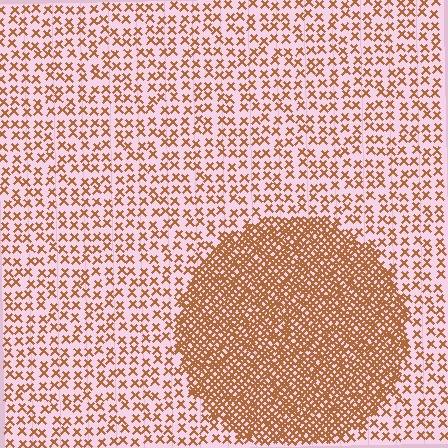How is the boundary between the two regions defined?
The boundary is defined by a change in element density (approximately 3.0x ratio). All elements are the same color, size, and shape.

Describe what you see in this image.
The image contains small brown elements arranged at two different densities. A circle-shaped region is visible where the elements are more densely packed than the surrounding area.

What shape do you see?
I see a circle.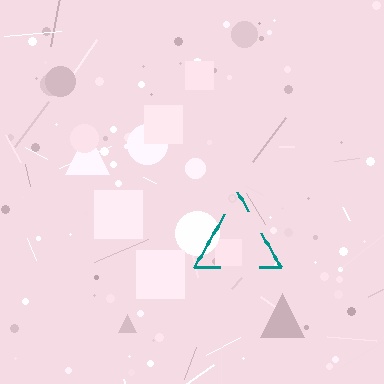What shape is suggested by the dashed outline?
The dashed outline suggests a triangle.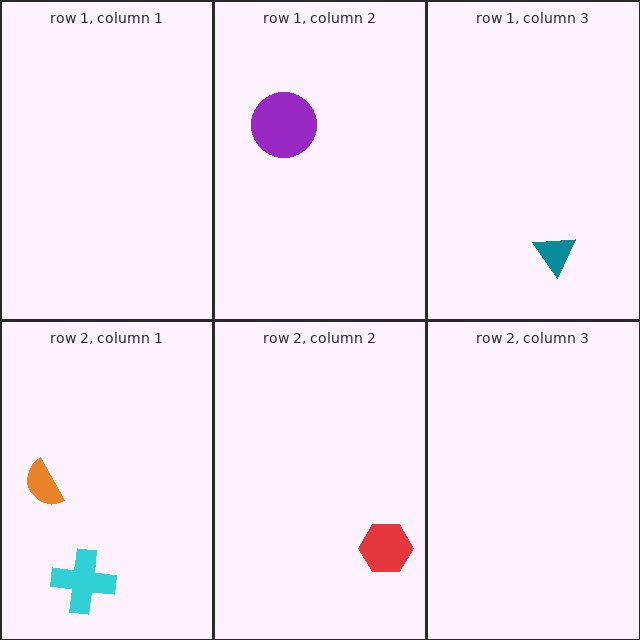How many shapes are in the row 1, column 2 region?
1.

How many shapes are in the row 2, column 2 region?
1.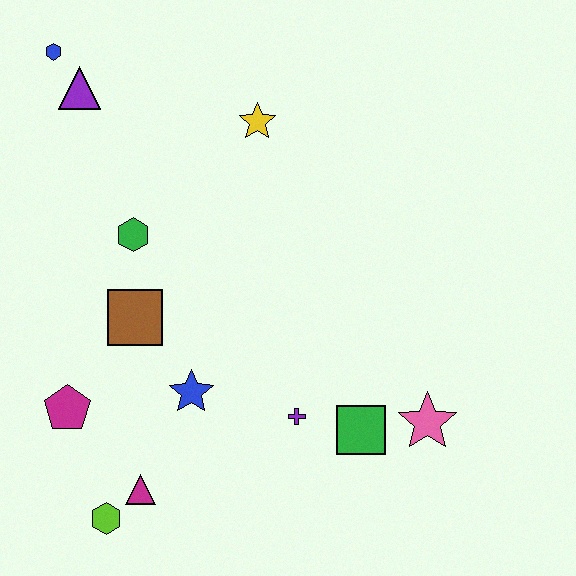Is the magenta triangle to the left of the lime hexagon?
No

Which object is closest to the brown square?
The green hexagon is closest to the brown square.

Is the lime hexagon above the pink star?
No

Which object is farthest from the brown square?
The pink star is farthest from the brown square.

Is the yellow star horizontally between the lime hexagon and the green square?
Yes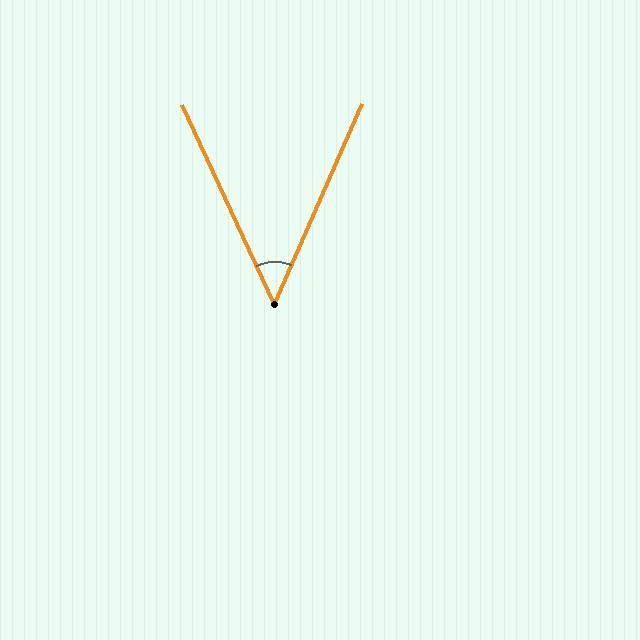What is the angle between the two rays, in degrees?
Approximately 48 degrees.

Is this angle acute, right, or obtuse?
It is acute.